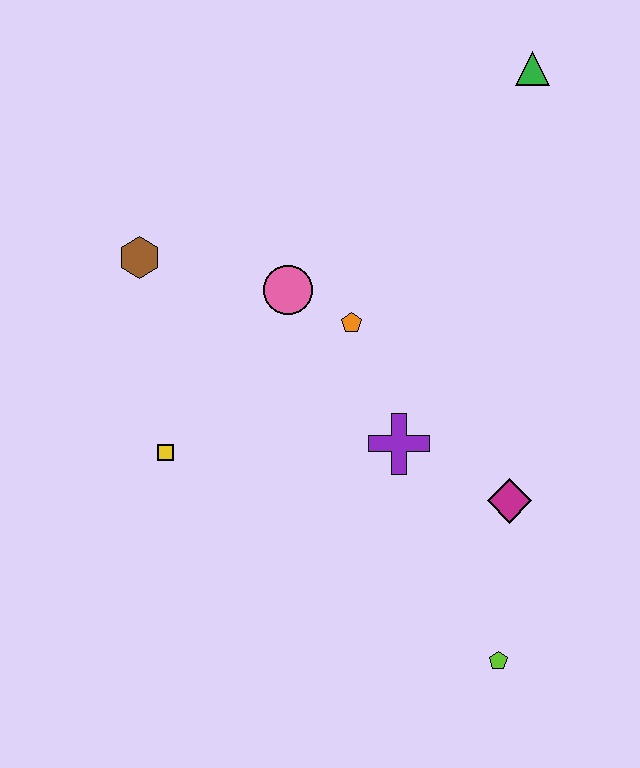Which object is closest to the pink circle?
The orange pentagon is closest to the pink circle.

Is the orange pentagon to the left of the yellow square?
No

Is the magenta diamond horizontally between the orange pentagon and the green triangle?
Yes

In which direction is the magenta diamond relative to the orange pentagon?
The magenta diamond is below the orange pentagon.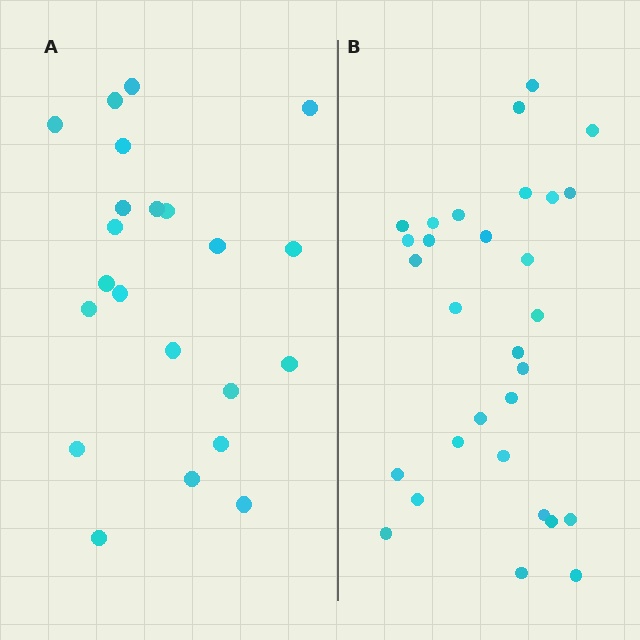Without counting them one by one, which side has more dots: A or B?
Region B (the right region) has more dots.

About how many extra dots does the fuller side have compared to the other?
Region B has roughly 8 or so more dots than region A.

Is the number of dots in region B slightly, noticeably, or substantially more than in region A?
Region B has noticeably more, but not dramatically so. The ratio is roughly 1.4 to 1.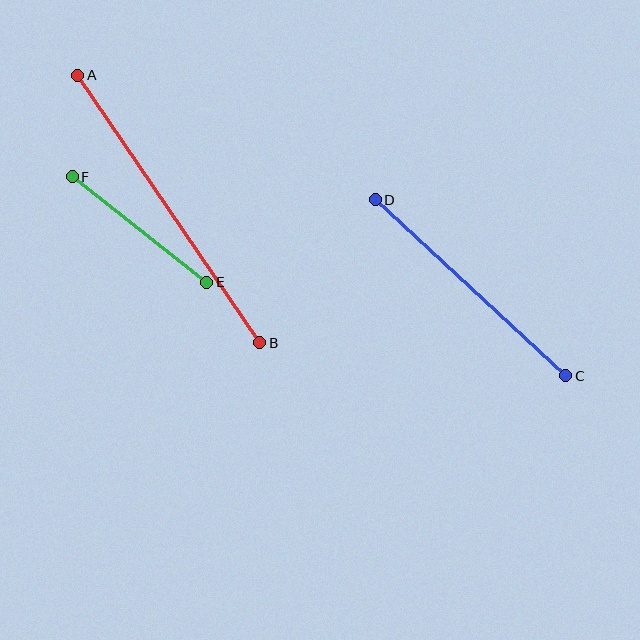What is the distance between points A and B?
The distance is approximately 324 pixels.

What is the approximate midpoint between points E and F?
The midpoint is at approximately (139, 229) pixels.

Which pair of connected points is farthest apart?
Points A and B are farthest apart.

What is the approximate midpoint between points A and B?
The midpoint is at approximately (169, 209) pixels.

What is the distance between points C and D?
The distance is approximately 260 pixels.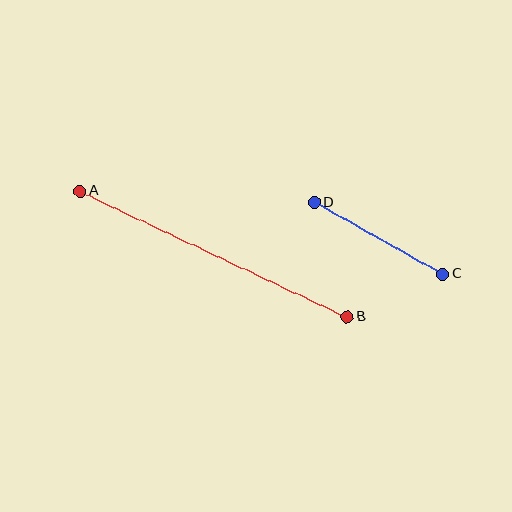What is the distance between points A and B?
The distance is approximately 295 pixels.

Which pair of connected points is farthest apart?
Points A and B are farthest apart.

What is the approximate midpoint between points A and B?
The midpoint is at approximately (214, 254) pixels.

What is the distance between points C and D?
The distance is approximately 147 pixels.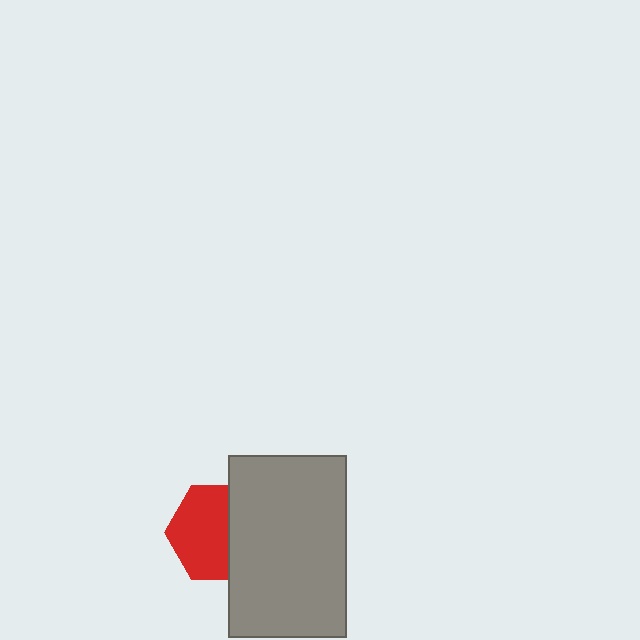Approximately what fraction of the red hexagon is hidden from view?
Roughly 40% of the red hexagon is hidden behind the gray rectangle.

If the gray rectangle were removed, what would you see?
You would see the complete red hexagon.